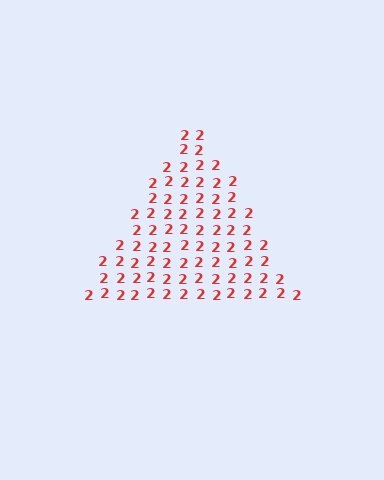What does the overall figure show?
The overall figure shows a triangle.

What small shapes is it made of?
It is made of small digit 2's.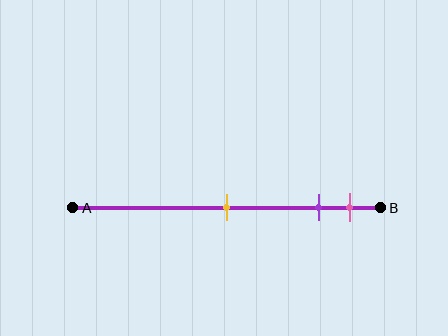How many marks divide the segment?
There are 3 marks dividing the segment.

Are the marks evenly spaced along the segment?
No, the marks are not evenly spaced.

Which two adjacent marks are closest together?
The purple and pink marks are the closest adjacent pair.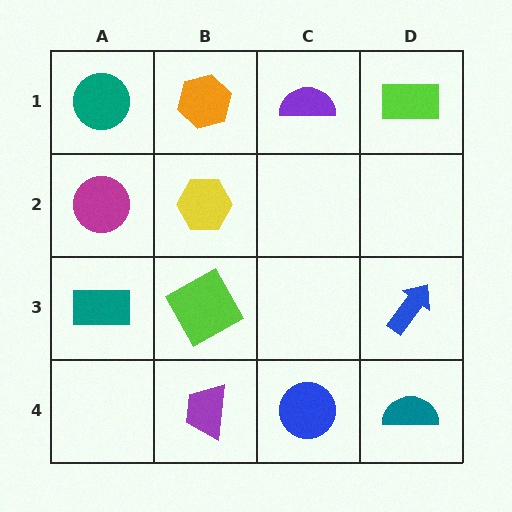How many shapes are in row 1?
4 shapes.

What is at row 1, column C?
A purple semicircle.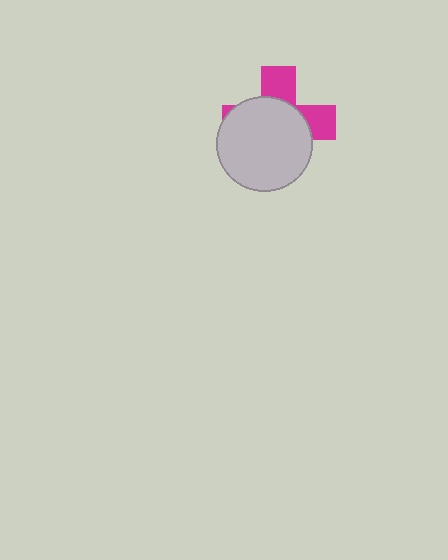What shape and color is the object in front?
The object in front is a light gray circle.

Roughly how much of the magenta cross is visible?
A small part of it is visible (roughly 34%).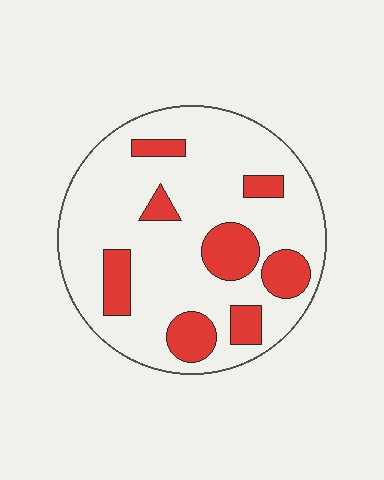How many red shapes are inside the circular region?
8.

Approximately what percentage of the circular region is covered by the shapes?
Approximately 20%.